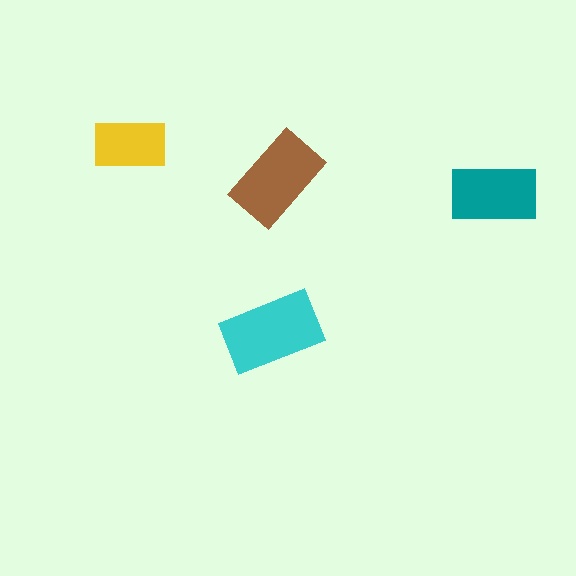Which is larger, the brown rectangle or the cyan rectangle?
The cyan one.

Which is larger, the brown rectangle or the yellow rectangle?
The brown one.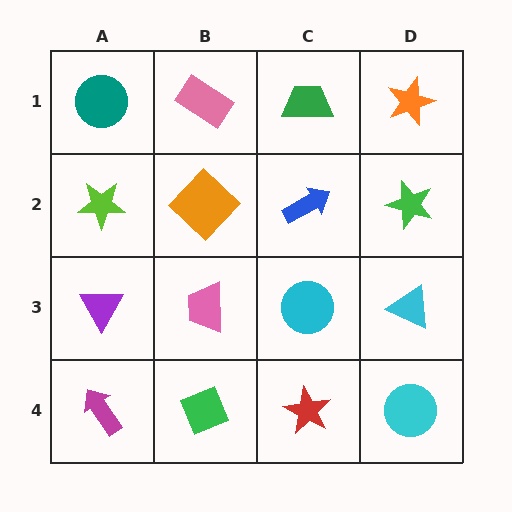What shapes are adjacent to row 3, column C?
A blue arrow (row 2, column C), a red star (row 4, column C), a pink trapezoid (row 3, column B), a cyan triangle (row 3, column D).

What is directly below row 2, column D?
A cyan triangle.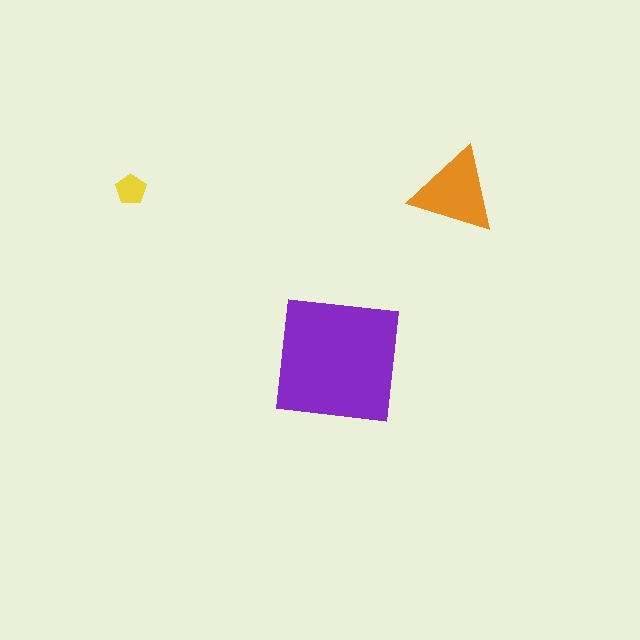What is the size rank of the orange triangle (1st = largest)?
2nd.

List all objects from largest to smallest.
The purple square, the orange triangle, the yellow pentagon.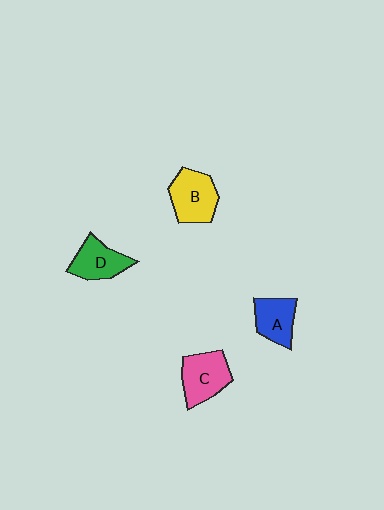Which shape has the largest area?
Shape B (yellow).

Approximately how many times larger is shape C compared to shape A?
Approximately 1.2 times.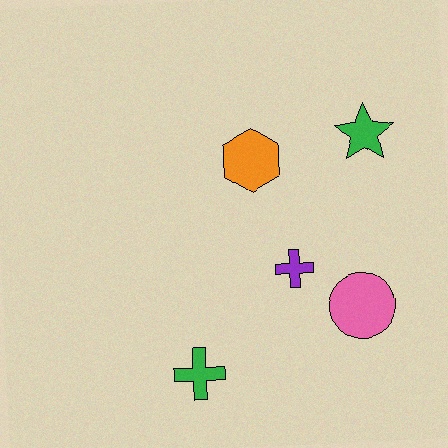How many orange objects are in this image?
There is 1 orange object.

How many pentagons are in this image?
There are no pentagons.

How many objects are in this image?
There are 5 objects.